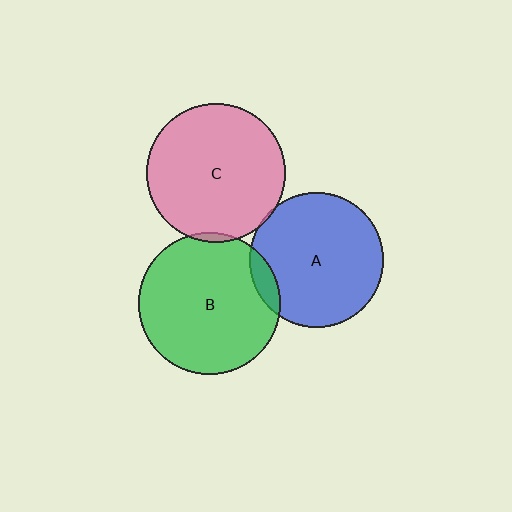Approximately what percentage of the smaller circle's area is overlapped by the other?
Approximately 10%.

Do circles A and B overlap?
Yes.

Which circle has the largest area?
Circle B (green).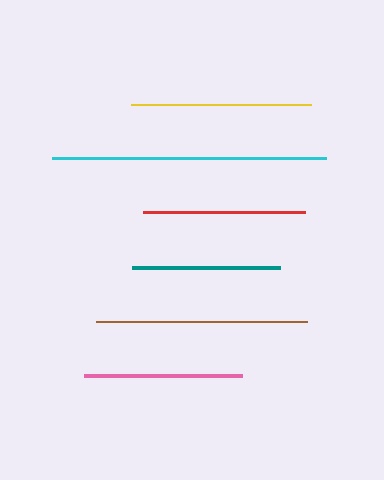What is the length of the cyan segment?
The cyan segment is approximately 274 pixels long.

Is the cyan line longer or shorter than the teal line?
The cyan line is longer than the teal line.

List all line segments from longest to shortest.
From longest to shortest: cyan, brown, yellow, red, pink, teal.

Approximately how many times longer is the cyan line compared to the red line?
The cyan line is approximately 1.7 times the length of the red line.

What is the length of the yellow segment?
The yellow segment is approximately 180 pixels long.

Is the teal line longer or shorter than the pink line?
The pink line is longer than the teal line.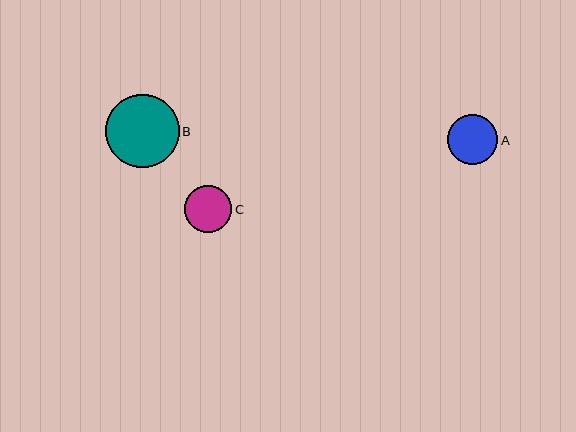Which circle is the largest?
Circle B is the largest with a size of approximately 73 pixels.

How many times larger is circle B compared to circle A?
Circle B is approximately 1.5 times the size of circle A.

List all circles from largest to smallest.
From largest to smallest: B, A, C.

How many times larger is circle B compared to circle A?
Circle B is approximately 1.5 times the size of circle A.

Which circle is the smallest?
Circle C is the smallest with a size of approximately 47 pixels.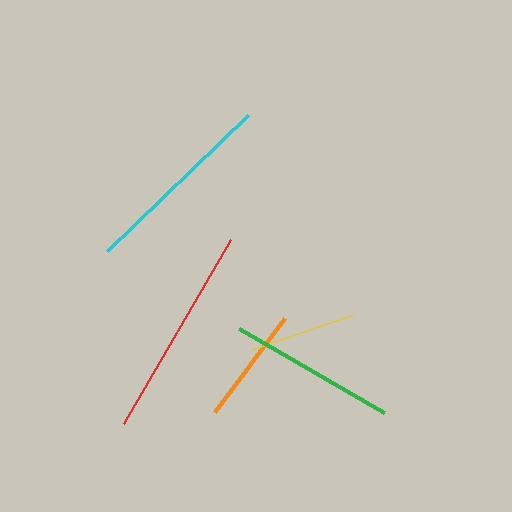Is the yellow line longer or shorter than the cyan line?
The cyan line is longer than the yellow line.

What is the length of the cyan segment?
The cyan segment is approximately 196 pixels long.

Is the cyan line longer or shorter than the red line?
The red line is longer than the cyan line.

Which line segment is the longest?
The red line is the longest at approximately 214 pixels.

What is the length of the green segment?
The green segment is approximately 168 pixels long.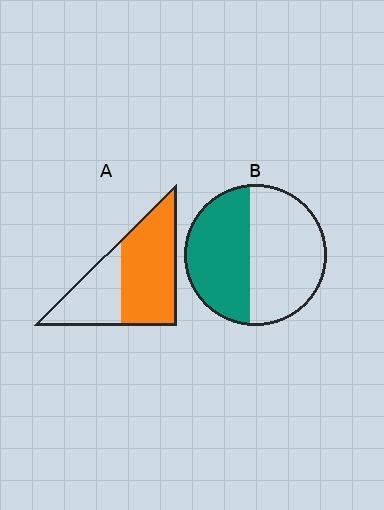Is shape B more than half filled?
No.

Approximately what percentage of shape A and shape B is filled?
A is approximately 65% and B is approximately 45%.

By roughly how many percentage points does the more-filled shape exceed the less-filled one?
By roughly 20 percentage points (A over B).